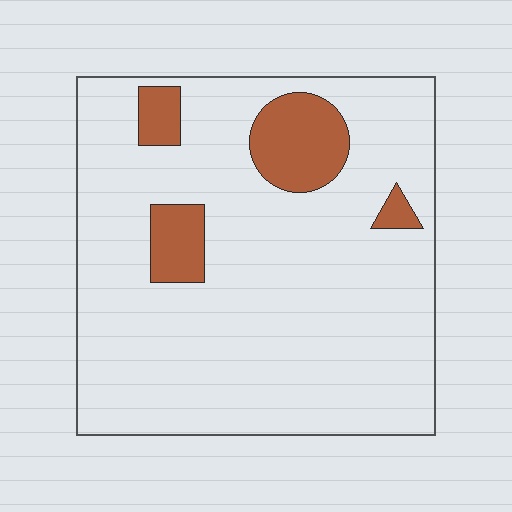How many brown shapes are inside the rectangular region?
4.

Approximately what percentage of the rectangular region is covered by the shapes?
Approximately 15%.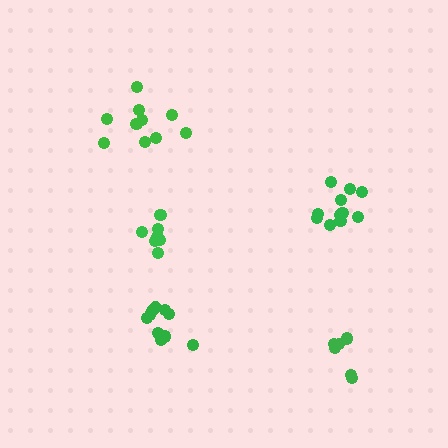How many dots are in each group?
Group 1: 10 dots, Group 2: 11 dots, Group 3: 10 dots, Group 4: 6 dots, Group 5: 7 dots (44 total).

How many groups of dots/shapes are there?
There are 5 groups.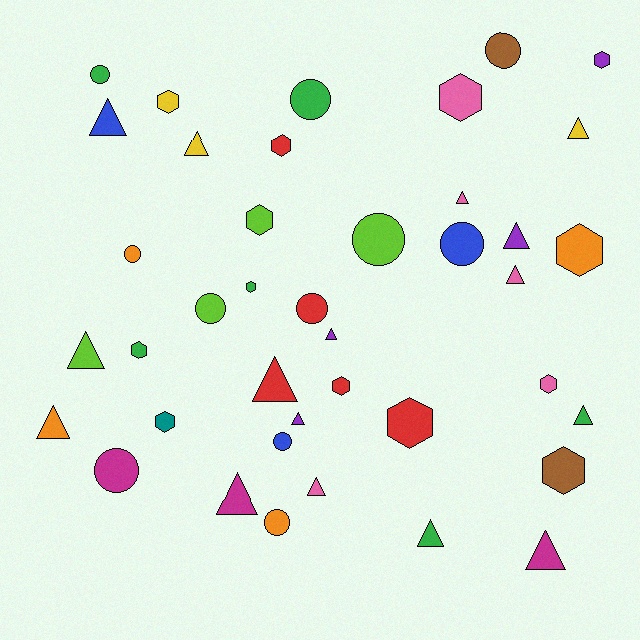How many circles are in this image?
There are 11 circles.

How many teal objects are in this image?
There is 1 teal object.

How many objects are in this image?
There are 40 objects.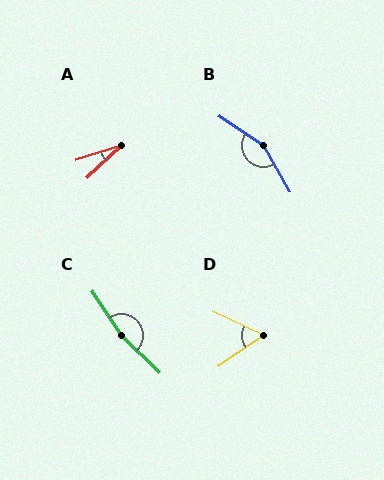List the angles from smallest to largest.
A (26°), D (59°), B (153°), C (168°).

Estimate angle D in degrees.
Approximately 59 degrees.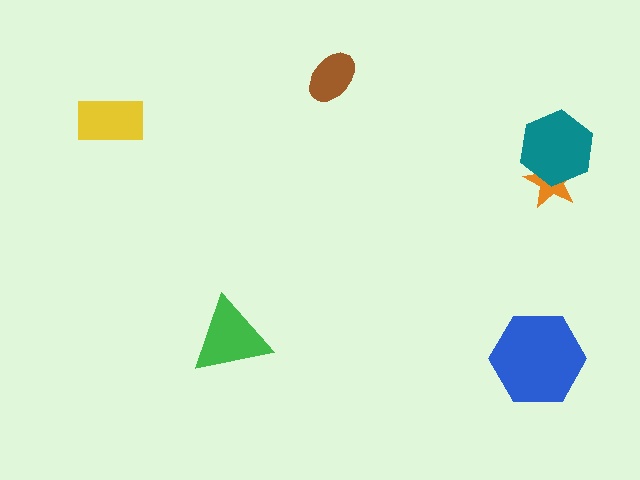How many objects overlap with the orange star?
1 object overlaps with the orange star.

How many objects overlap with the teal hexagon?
1 object overlaps with the teal hexagon.